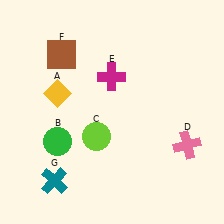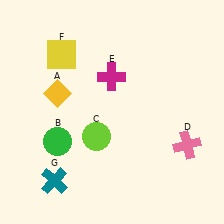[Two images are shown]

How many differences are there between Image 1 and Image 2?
There is 1 difference between the two images.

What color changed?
The square (F) changed from brown in Image 1 to yellow in Image 2.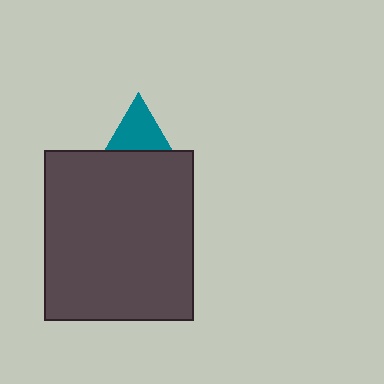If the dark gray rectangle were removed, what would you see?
You would see the complete teal triangle.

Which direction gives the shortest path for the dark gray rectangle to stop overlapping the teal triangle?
Moving down gives the shortest separation.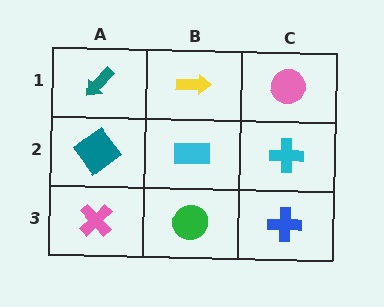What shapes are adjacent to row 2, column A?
A teal arrow (row 1, column A), a pink cross (row 3, column A), a cyan rectangle (row 2, column B).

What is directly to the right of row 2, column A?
A cyan rectangle.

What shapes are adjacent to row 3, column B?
A cyan rectangle (row 2, column B), a pink cross (row 3, column A), a blue cross (row 3, column C).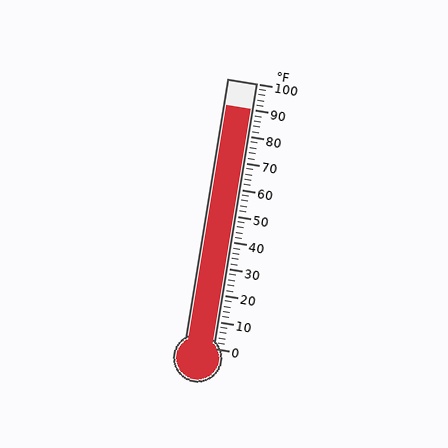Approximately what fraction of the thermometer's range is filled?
The thermometer is filled to approximately 90% of its range.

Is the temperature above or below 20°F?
The temperature is above 20°F.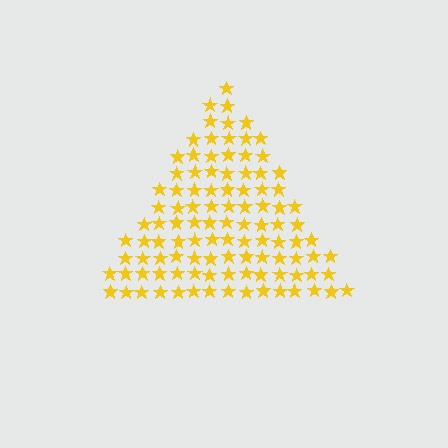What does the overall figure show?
The overall figure shows a triangle.